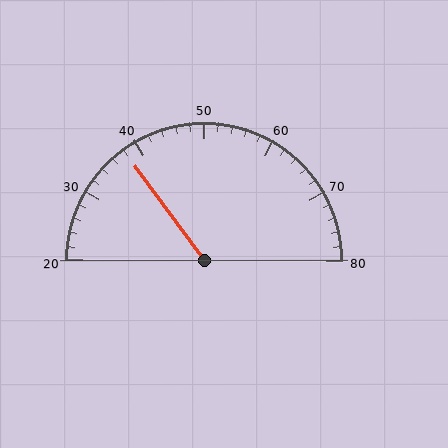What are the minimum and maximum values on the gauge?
The gauge ranges from 20 to 80.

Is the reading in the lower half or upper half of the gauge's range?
The reading is in the lower half of the range (20 to 80).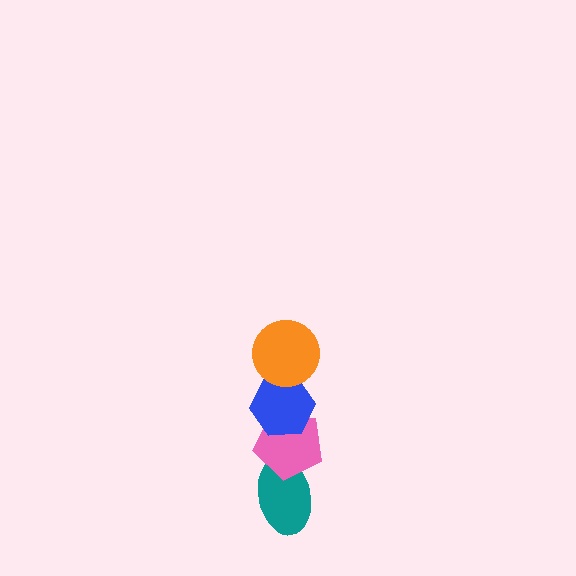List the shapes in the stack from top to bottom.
From top to bottom: the orange circle, the blue hexagon, the pink pentagon, the teal ellipse.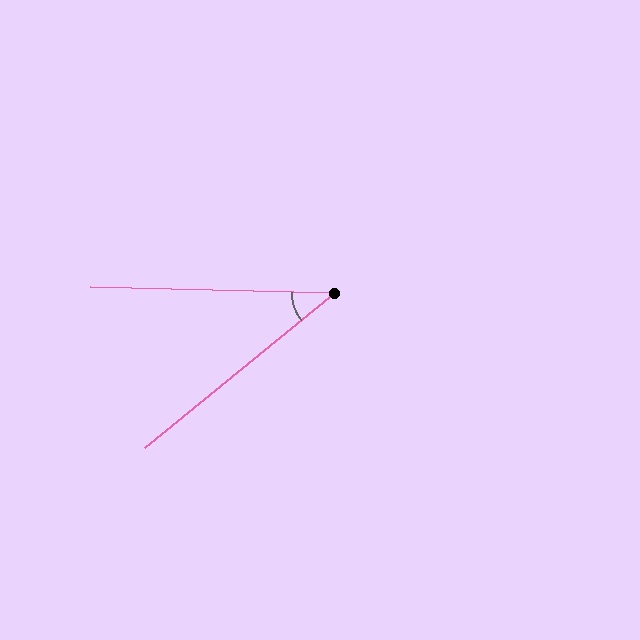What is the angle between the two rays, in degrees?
Approximately 41 degrees.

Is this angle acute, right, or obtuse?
It is acute.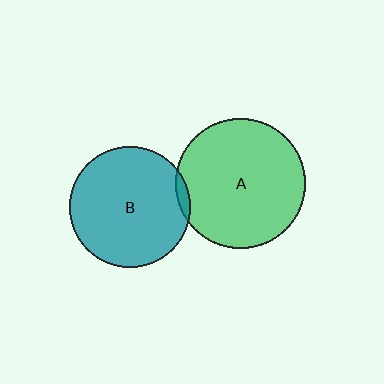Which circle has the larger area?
Circle A (green).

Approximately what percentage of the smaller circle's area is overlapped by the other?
Approximately 5%.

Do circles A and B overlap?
Yes.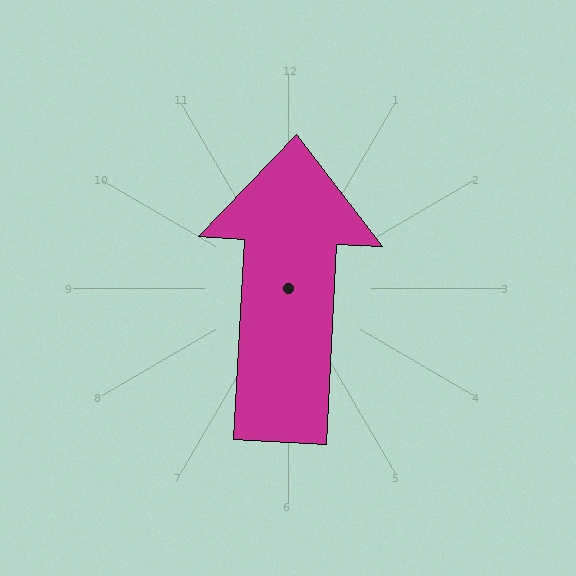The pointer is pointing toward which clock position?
Roughly 12 o'clock.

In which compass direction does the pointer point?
North.